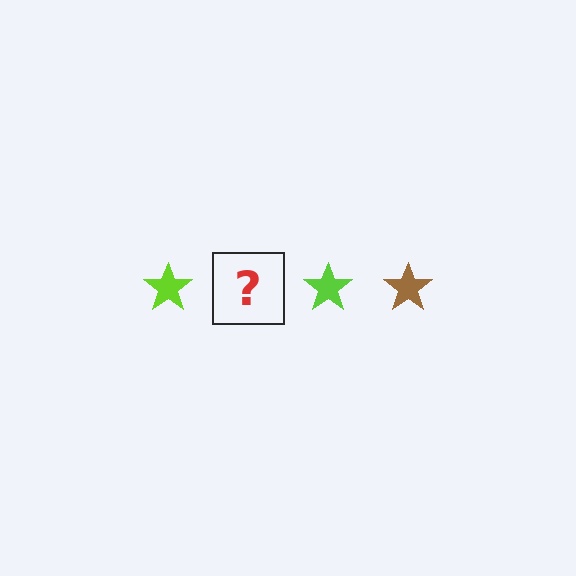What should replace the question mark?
The question mark should be replaced with a brown star.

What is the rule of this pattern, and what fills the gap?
The rule is that the pattern cycles through lime, brown stars. The gap should be filled with a brown star.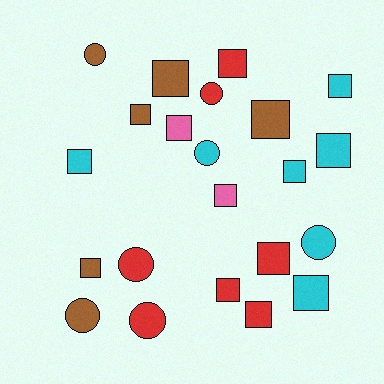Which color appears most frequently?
Cyan, with 7 objects.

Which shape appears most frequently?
Square, with 15 objects.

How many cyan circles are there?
There are 2 cyan circles.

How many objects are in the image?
There are 22 objects.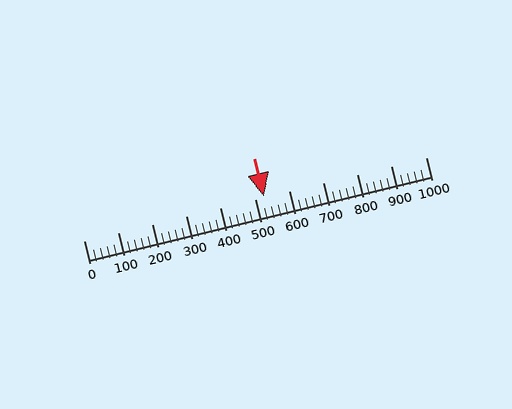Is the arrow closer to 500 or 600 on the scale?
The arrow is closer to 500.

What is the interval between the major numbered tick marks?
The major tick marks are spaced 100 units apart.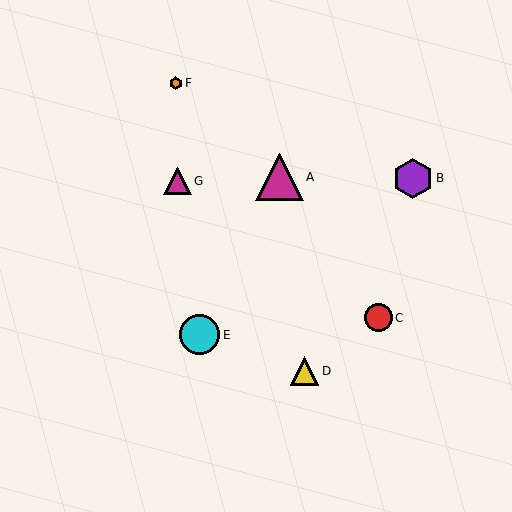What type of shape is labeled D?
Shape D is a yellow triangle.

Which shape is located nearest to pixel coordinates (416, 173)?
The purple hexagon (labeled B) at (413, 178) is nearest to that location.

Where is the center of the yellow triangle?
The center of the yellow triangle is at (305, 371).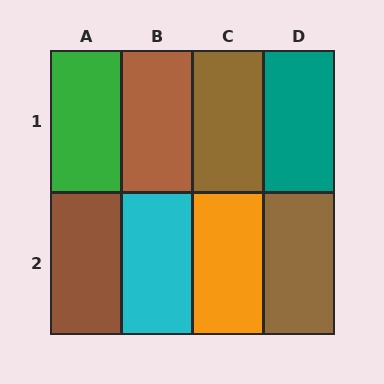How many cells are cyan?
1 cell is cyan.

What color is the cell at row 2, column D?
Brown.